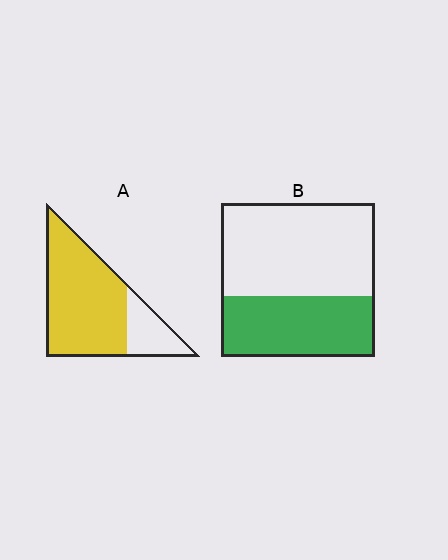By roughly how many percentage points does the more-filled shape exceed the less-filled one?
By roughly 40 percentage points (A over B).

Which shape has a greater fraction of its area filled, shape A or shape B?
Shape A.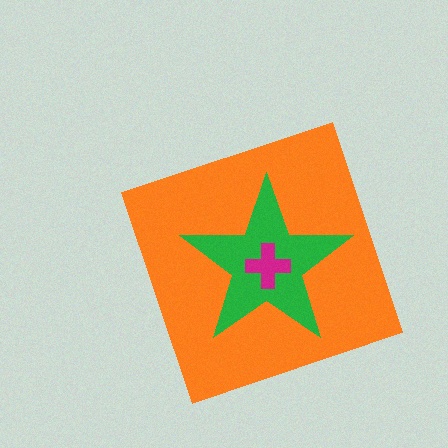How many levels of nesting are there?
3.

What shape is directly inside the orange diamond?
The green star.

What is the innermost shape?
The magenta cross.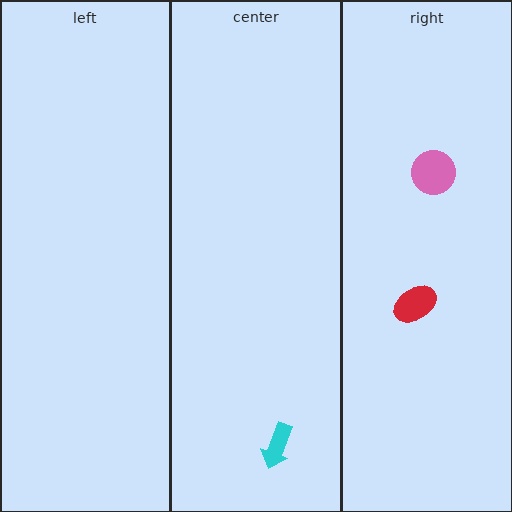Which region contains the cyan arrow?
The center region.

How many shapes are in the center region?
1.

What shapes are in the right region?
The red ellipse, the pink circle.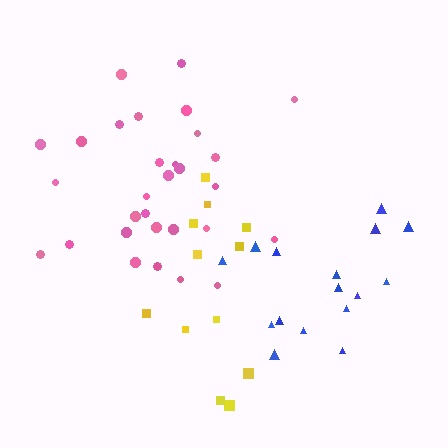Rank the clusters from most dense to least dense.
pink, blue, yellow.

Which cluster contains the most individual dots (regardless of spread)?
Pink (30).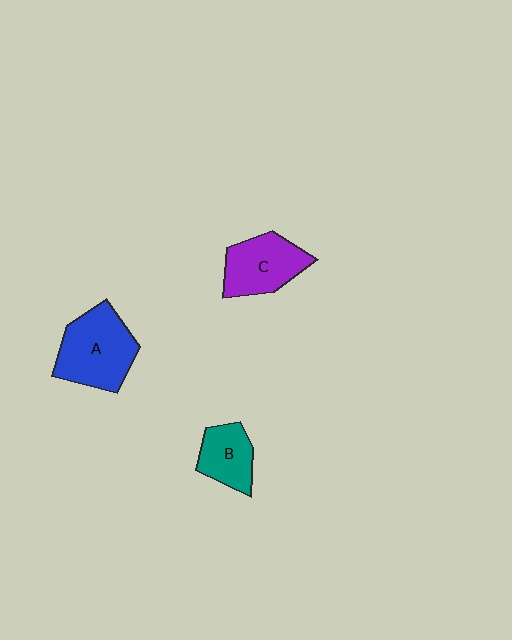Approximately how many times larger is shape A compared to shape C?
Approximately 1.3 times.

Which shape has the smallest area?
Shape B (teal).